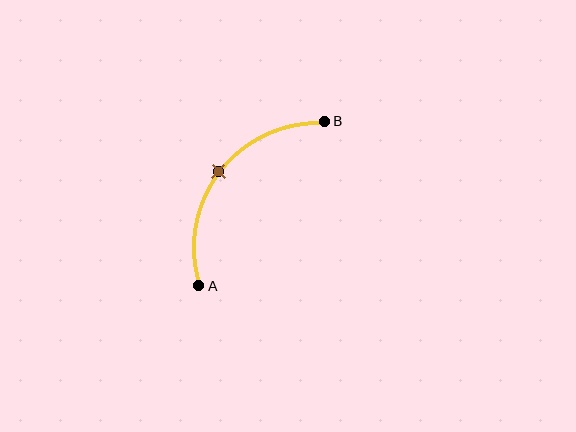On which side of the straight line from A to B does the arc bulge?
The arc bulges above and to the left of the straight line connecting A and B.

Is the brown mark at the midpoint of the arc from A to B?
Yes. The brown mark lies on the arc at equal arc-length from both A and B — it is the arc midpoint.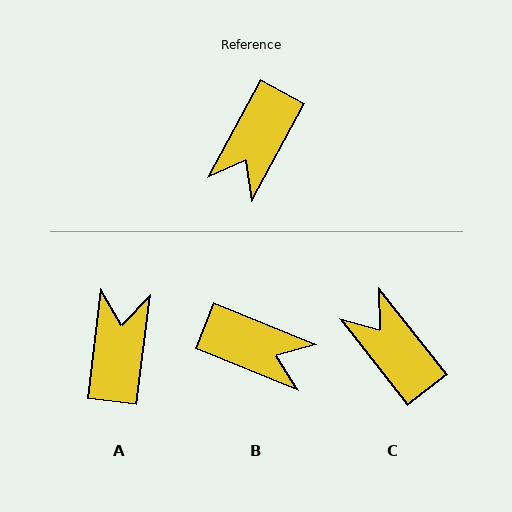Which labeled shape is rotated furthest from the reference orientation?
A, about 159 degrees away.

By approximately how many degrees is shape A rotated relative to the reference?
Approximately 159 degrees clockwise.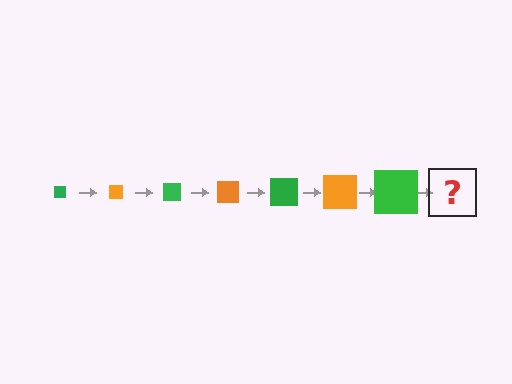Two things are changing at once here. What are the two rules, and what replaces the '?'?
The two rules are that the square grows larger each step and the color cycles through green and orange. The '?' should be an orange square, larger than the previous one.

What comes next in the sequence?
The next element should be an orange square, larger than the previous one.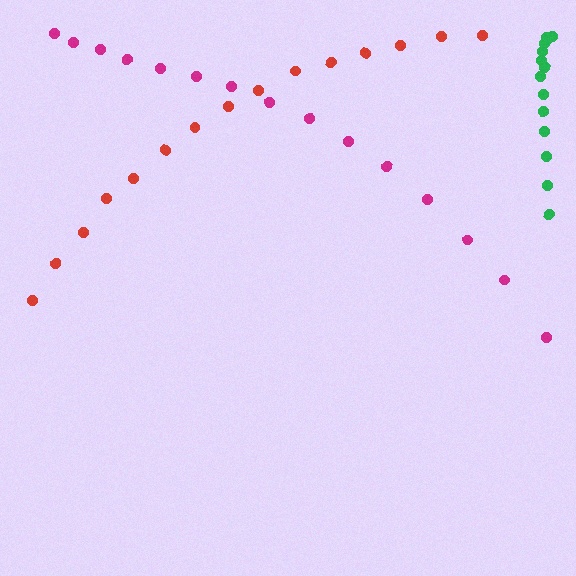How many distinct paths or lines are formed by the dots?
There are 3 distinct paths.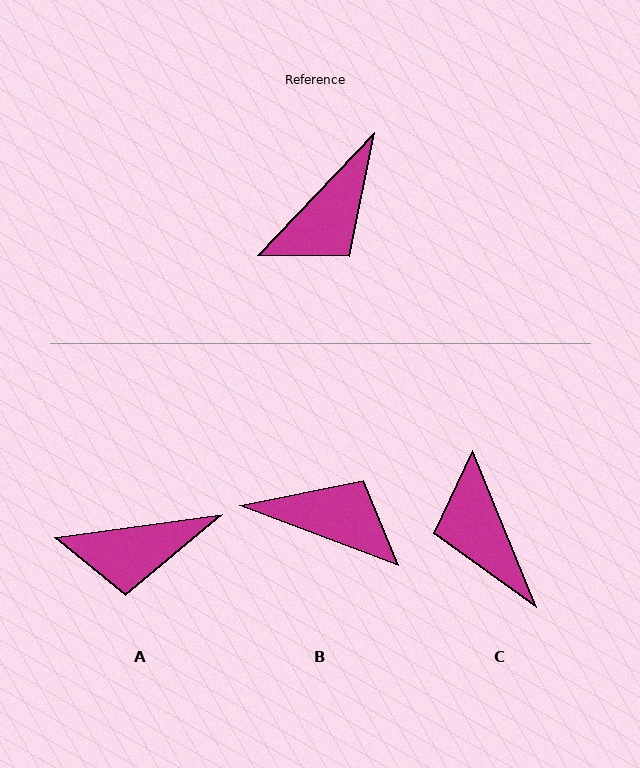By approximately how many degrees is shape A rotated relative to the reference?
Approximately 39 degrees clockwise.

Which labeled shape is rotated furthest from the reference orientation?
C, about 114 degrees away.